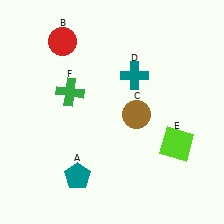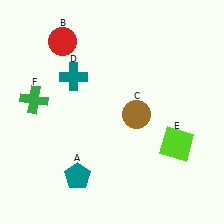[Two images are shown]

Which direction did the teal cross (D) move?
The teal cross (D) moved left.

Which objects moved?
The objects that moved are: the teal cross (D), the green cross (F).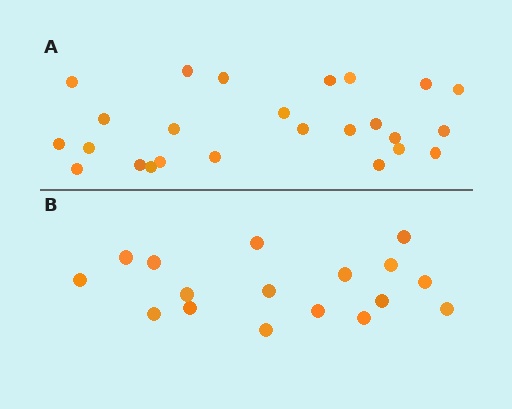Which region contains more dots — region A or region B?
Region A (the top region) has more dots.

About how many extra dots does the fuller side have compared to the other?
Region A has roughly 8 or so more dots than region B.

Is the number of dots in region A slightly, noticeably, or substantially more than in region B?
Region A has substantially more. The ratio is roughly 1.5 to 1.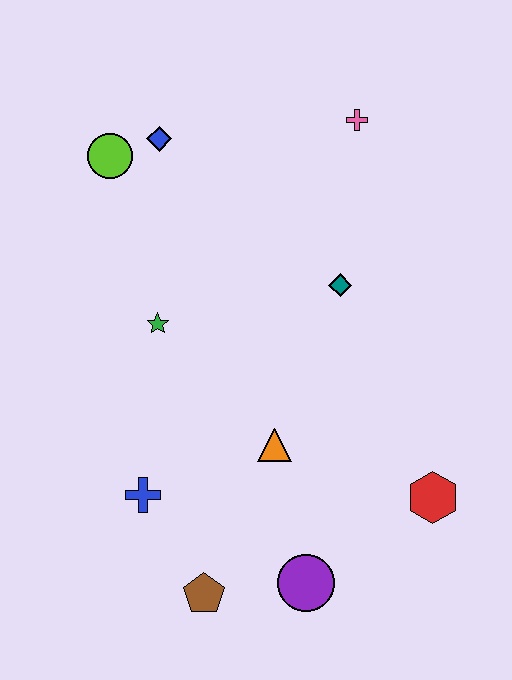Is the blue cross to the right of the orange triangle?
No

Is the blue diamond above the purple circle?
Yes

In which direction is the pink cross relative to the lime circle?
The pink cross is to the right of the lime circle.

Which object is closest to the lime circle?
The blue diamond is closest to the lime circle.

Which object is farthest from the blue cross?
The pink cross is farthest from the blue cross.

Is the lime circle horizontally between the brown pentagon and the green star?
No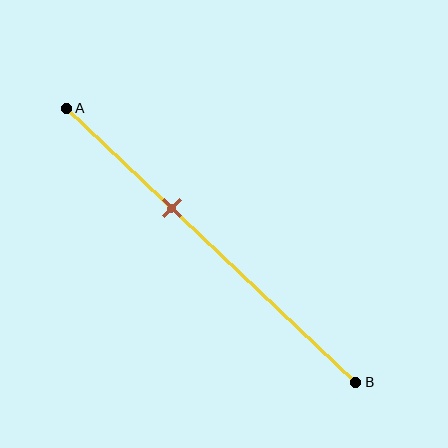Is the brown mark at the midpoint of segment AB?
No, the mark is at about 35% from A, not at the 50% midpoint.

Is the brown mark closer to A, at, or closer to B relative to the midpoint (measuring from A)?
The brown mark is closer to point A than the midpoint of segment AB.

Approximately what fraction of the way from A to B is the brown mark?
The brown mark is approximately 35% of the way from A to B.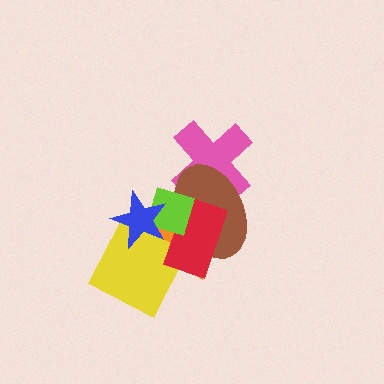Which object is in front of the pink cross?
The brown ellipse is in front of the pink cross.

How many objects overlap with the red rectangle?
5 objects overlap with the red rectangle.